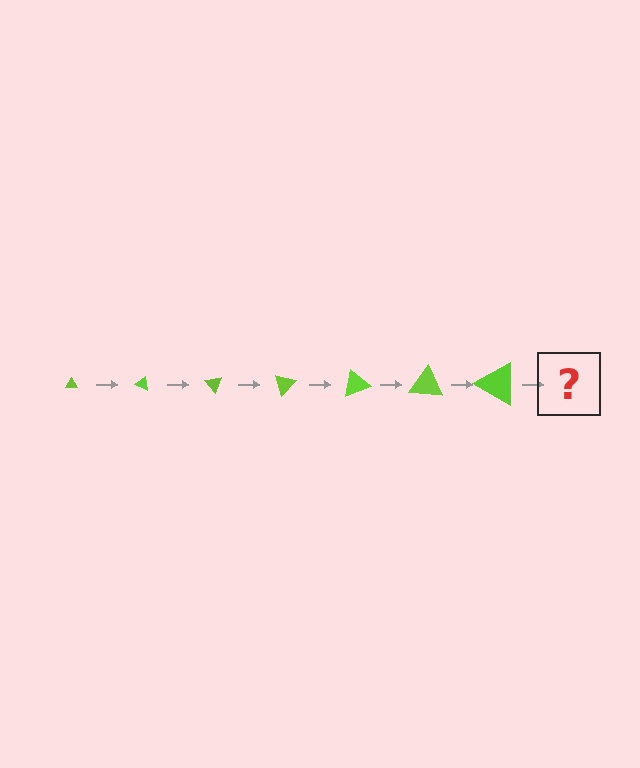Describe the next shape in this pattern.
It should be a triangle, larger than the previous one and rotated 175 degrees from the start.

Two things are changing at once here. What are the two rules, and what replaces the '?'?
The two rules are that the triangle grows larger each step and it rotates 25 degrees each step. The '?' should be a triangle, larger than the previous one and rotated 175 degrees from the start.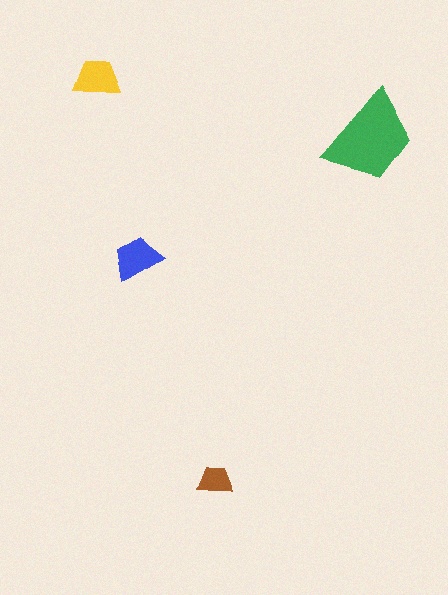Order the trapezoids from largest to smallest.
the green one, the blue one, the yellow one, the brown one.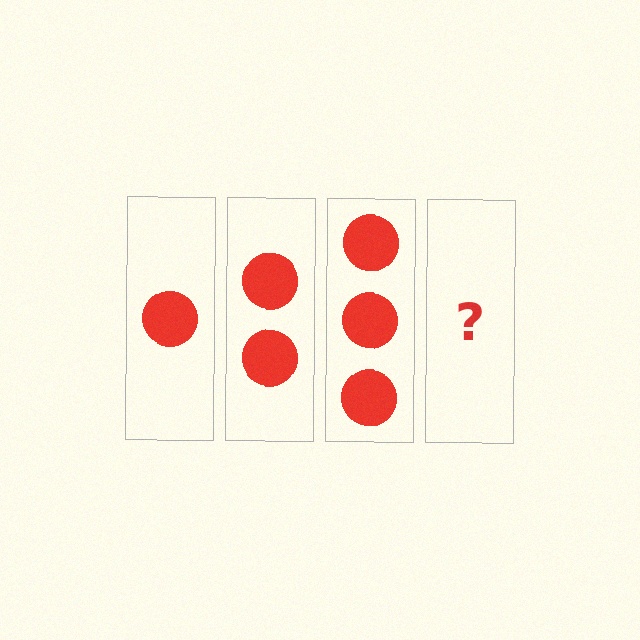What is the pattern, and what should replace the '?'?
The pattern is that each step adds one more circle. The '?' should be 4 circles.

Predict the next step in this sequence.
The next step is 4 circles.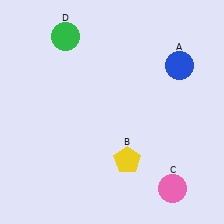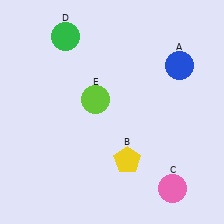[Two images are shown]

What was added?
A lime circle (E) was added in Image 2.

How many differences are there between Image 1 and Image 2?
There is 1 difference between the two images.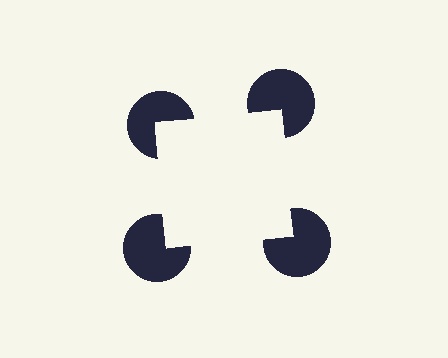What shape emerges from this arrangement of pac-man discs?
An illusory square — its edges are inferred from the aligned wedge cuts in the pac-man discs, not physically drawn.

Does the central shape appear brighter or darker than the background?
It typically appears slightly brighter than the background, even though no actual brightness change is drawn.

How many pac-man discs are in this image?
There are 4 — one at each vertex of the illusory square.